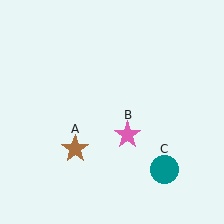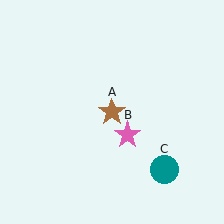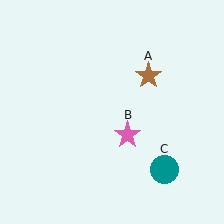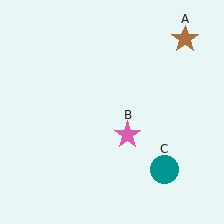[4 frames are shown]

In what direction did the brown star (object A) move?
The brown star (object A) moved up and to the right.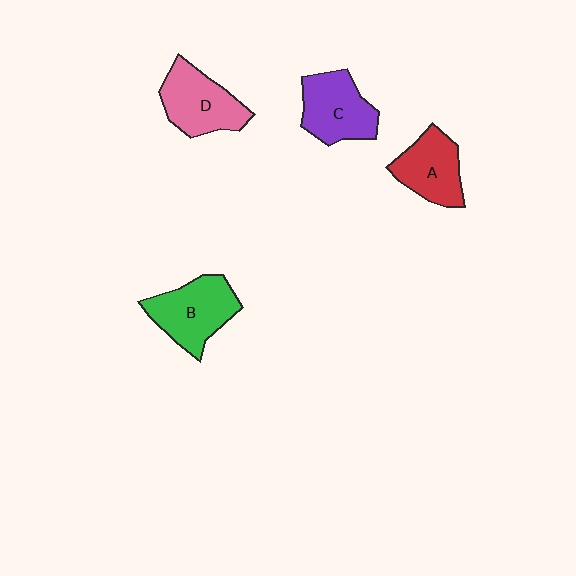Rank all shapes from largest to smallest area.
From largest to smallest: B (green), D (pink), C (purple), A (red).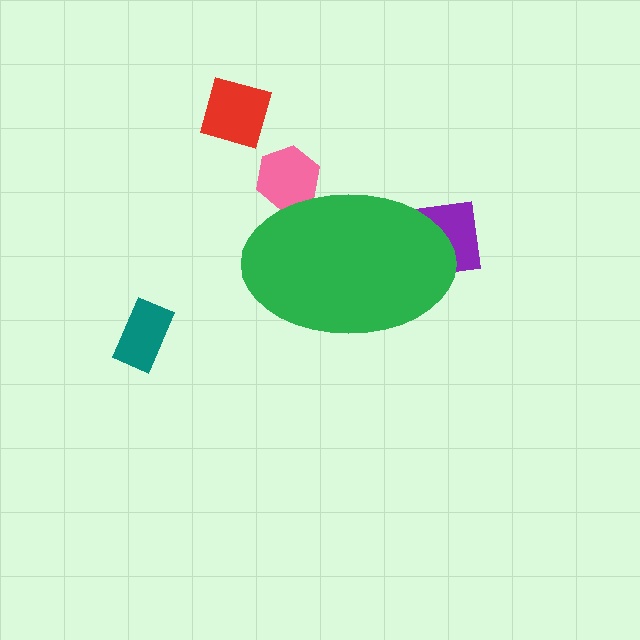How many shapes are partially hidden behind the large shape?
2 shapes are partially hidden.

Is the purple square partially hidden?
Yes, the purple square is partially hidden behind the green ellipse.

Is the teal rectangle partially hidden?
No, the teal rectangle is fully visible.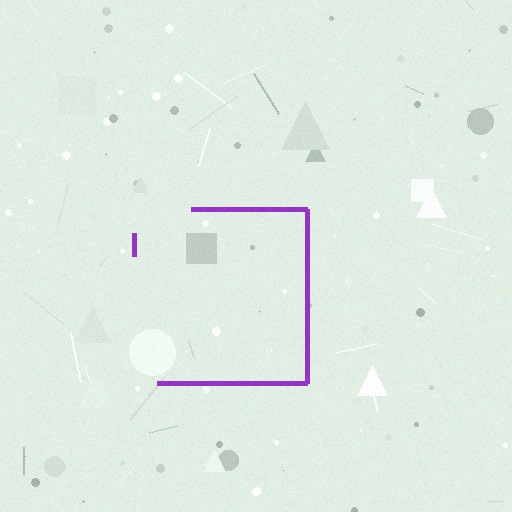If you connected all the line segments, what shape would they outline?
They would outline a square.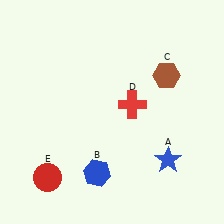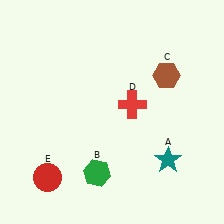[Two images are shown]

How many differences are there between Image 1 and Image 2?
There are 2 differences between the two images.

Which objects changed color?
A changed from blue to teal. B changed from blue to green.